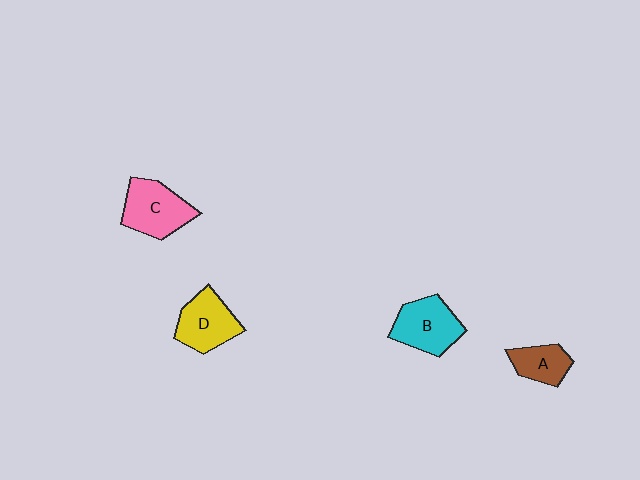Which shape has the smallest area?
Shape A (brown).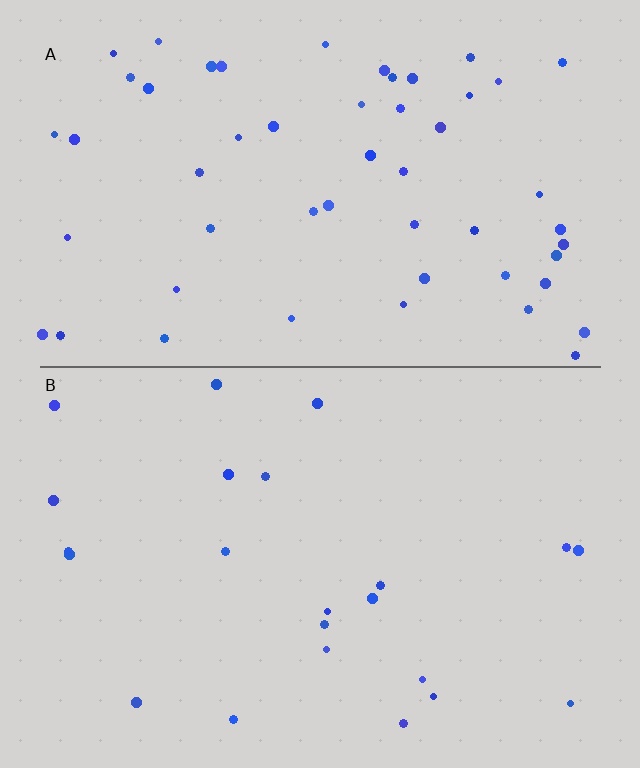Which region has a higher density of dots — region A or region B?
A (the top).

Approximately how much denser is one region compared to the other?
Approximately 2.3× — region A over region B.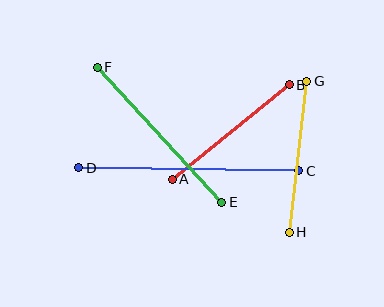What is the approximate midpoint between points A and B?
The midpoint is at approximately (231, 132) pixels.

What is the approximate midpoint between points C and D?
The midpoint is at approximately (189, 169) pixels.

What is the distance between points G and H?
The distance is approximately 152 pixels.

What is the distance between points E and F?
The distance is approximately 184 pixels.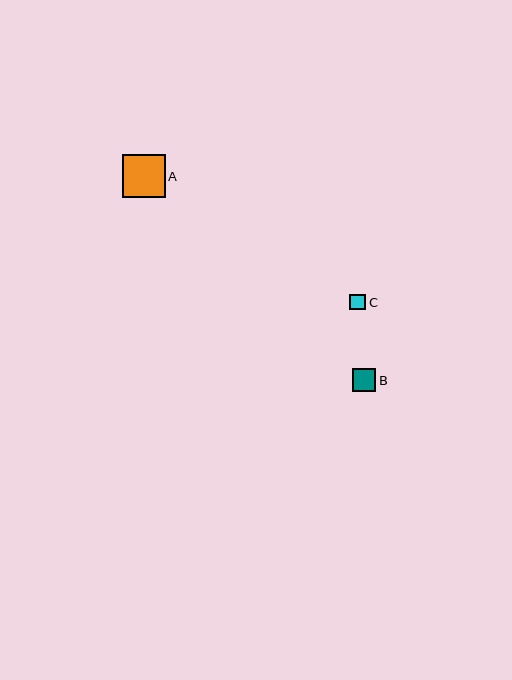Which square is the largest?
Square A is the largest with a size of approximately 43 pixels.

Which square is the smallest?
Square C is the smallest with a size of approximately 16 pixels.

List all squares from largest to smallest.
From largest to smallest: A, B, C.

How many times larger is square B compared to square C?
Square B is approximately 1.5 times the size of square C.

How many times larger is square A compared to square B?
Square A is approximately 1.8 times the size of square B.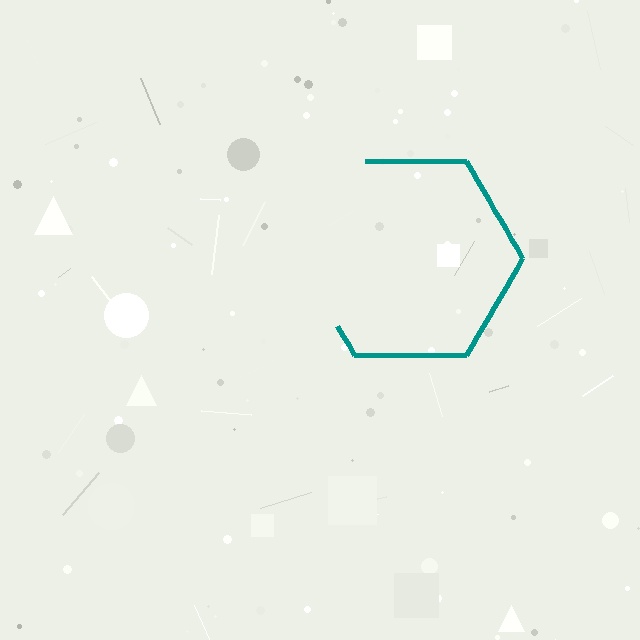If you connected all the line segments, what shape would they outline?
They would outline a hexagon.